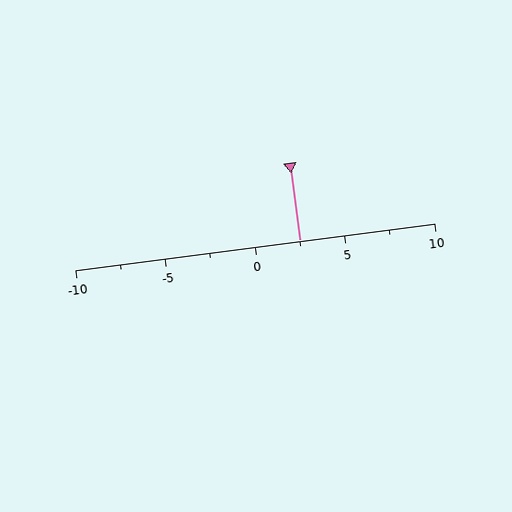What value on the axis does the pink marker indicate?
The marker indicates approximately 2.5.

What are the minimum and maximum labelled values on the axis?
The axis runs from -10 to 10.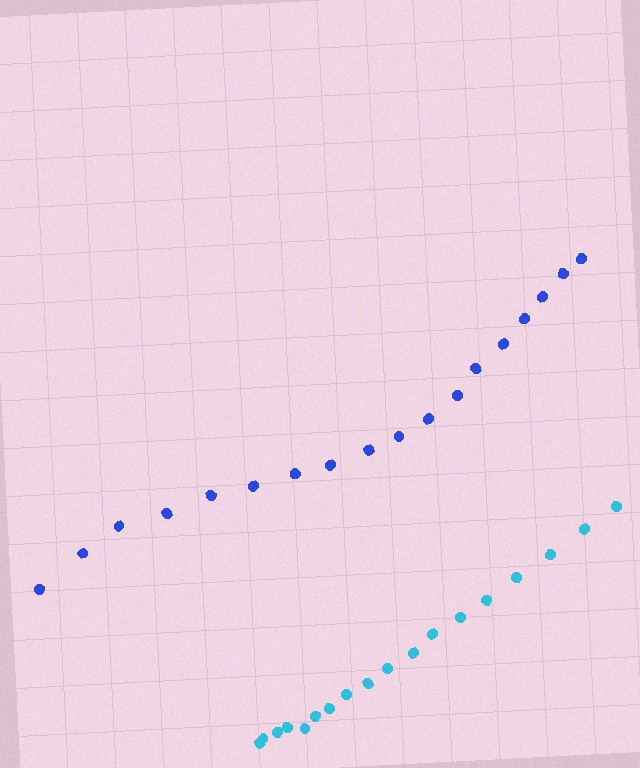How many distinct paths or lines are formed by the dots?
There are 2 distinct paths.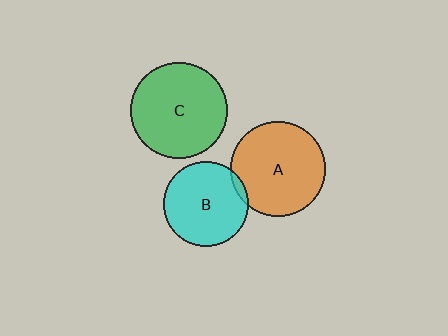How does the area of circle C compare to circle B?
Approximately 1.3 times.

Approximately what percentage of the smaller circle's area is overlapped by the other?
Approximately 5%.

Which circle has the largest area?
Circle C (green).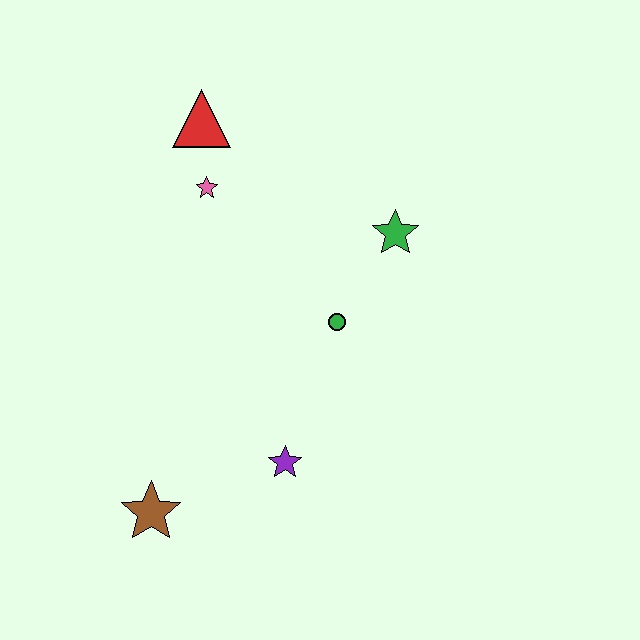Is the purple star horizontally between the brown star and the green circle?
Yes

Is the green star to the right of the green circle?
Yes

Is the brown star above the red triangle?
No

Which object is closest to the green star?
The green circle is closest to the green star.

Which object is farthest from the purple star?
The red triangle is farthest from the purple star.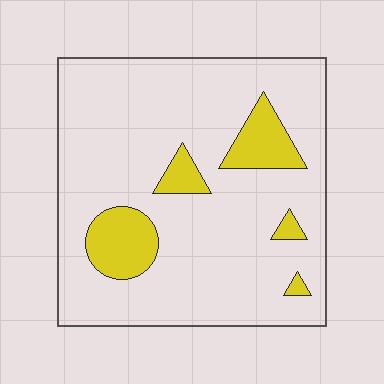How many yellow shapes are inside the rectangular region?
5.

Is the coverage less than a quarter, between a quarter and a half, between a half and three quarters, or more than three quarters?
Less than a quarter.